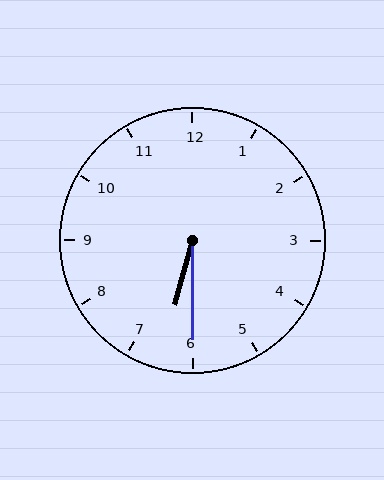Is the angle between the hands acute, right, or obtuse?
It is acute.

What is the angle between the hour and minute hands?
Approximately 15 degrees.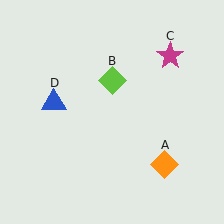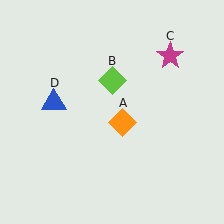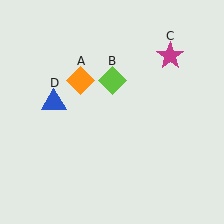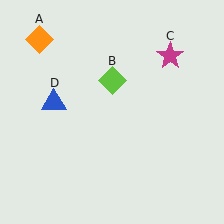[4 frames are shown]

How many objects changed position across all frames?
1 object changed position: orange diamond (object A).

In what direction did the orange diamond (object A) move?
The orange diamond (object A) moved up and to the left.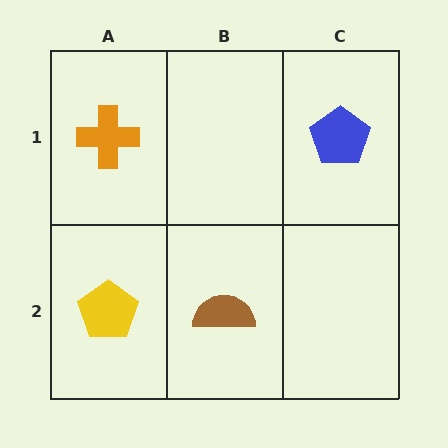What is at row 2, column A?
A yellow pentagon.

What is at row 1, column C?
A blue pentagon.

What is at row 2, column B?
A brown semicircle.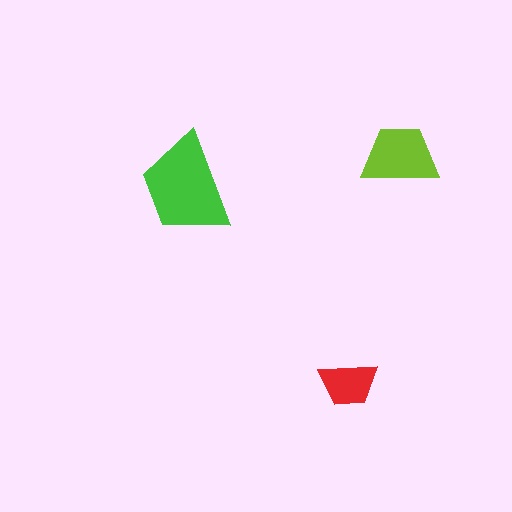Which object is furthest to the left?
The green trapezoid is leftmost.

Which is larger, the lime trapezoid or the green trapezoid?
The green one.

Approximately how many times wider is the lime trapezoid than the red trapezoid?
About 1.5 times wider.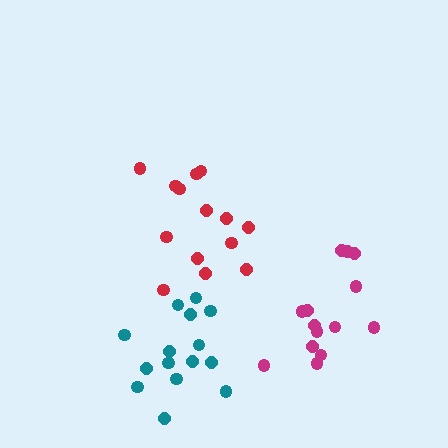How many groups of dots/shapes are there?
There are 3 groups.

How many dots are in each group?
Group 1: 14 dots, Group 2: 14 dots, Group 3: 15 dots (43 total).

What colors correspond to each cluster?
The clusters are colored: red, magenta, teal.